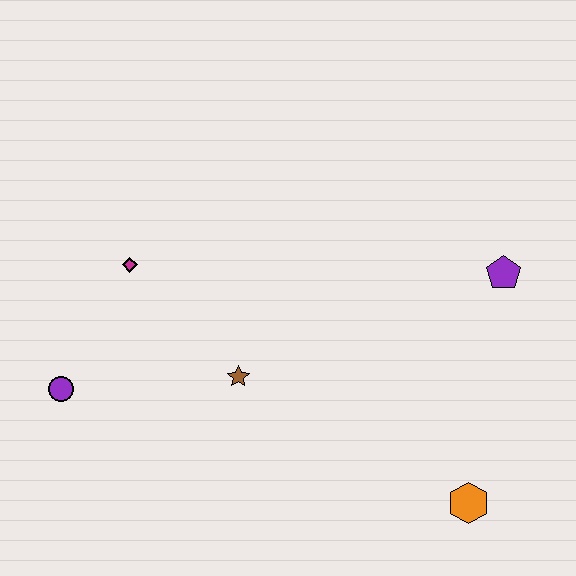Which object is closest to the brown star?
The magenta diamond is closest to the brown star.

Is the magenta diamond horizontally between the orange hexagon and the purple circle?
Yes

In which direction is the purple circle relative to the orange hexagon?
The purple circle is to the left of the orange hexagon.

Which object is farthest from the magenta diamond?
The orange hexagon is farthest from the magenta diamond.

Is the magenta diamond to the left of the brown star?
Yes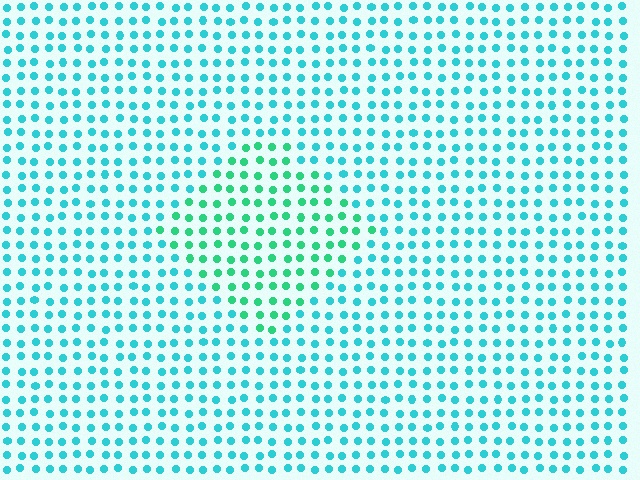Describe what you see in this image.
The image is filled with small cyan elements in a uniform arrangement. A diamond-shaped region is visible where the elements are tinted to a slightly different hue, forming a subtle color boundary.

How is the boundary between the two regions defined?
The boundary is defined purely by a slight shift in hue (about 32 degrees). Spacing, size, and orientation are identical on both sides.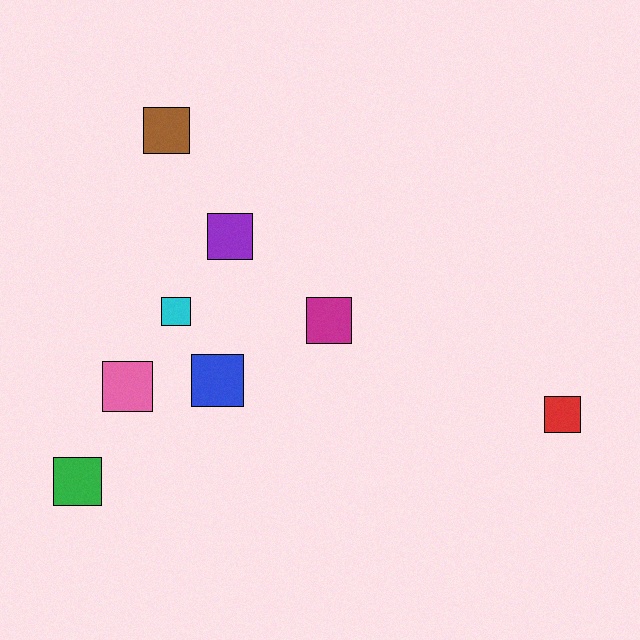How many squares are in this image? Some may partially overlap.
There are 8 squares.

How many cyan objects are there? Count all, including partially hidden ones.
There is 1 cyan object.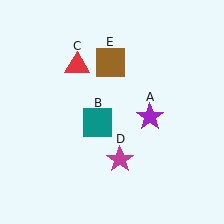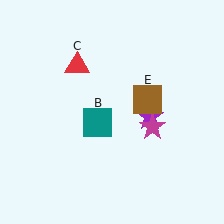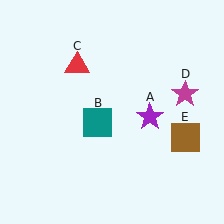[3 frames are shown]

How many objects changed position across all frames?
2 objects changed position: magenta star (object D), brown square (object E).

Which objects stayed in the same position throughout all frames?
Purple star (object A) and teal square (object B) and red triangle (object C) remained stationary.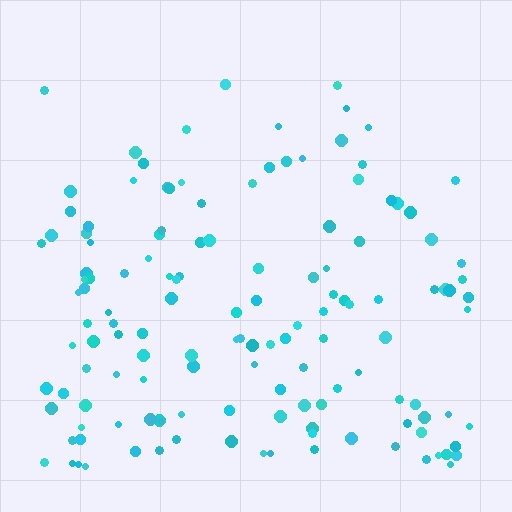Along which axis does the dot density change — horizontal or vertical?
Vertical.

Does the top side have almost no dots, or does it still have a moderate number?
Still a moderate number, just noticeably fewer than the bottom.